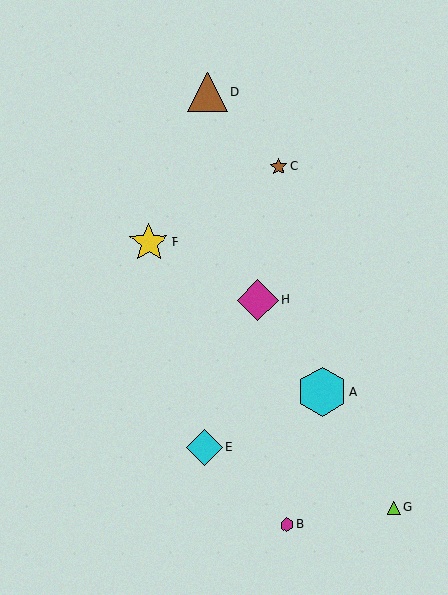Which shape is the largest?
The cyan hexagon (labeled A) is the largest.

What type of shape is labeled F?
Shape F is a yellow star.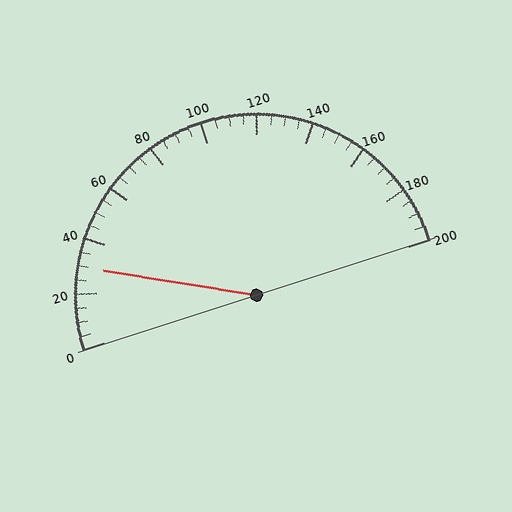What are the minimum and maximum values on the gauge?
The gauge ranges from 0 to 200.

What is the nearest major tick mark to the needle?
The nearest major tick mark is 40.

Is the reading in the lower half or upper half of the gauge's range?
The reading is in the lower half of the range (0 to 200).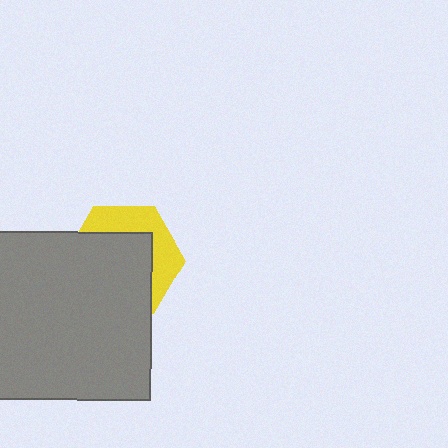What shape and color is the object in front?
The object in front is a gray rectangle.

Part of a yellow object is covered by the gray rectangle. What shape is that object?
It is a hexagon.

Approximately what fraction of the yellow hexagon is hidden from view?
Roughly 64% of the yellow hexagon is hidden behind the gray rectangle.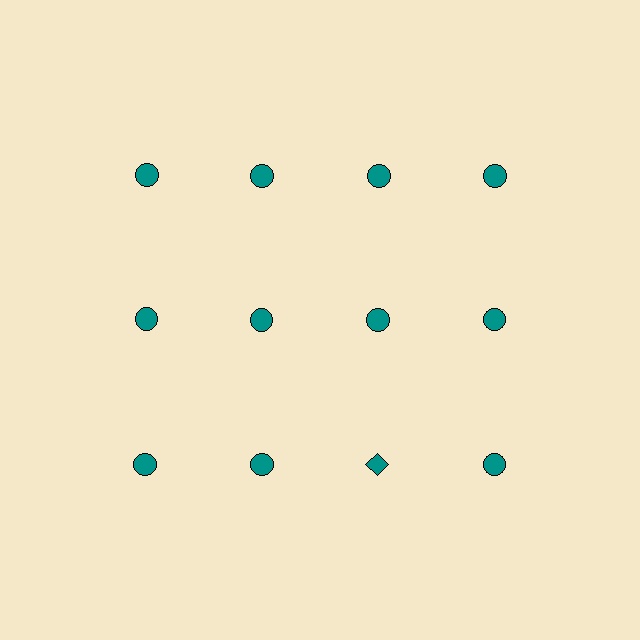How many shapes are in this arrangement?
There are 12 shapes arranged in a grid pattern.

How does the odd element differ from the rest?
It has a different shape: diamond instead of circle.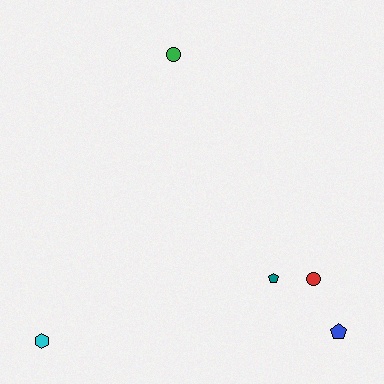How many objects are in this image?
There are 5 objects.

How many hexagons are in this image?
There is 1 hexagon.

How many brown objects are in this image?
There are no brown objects.